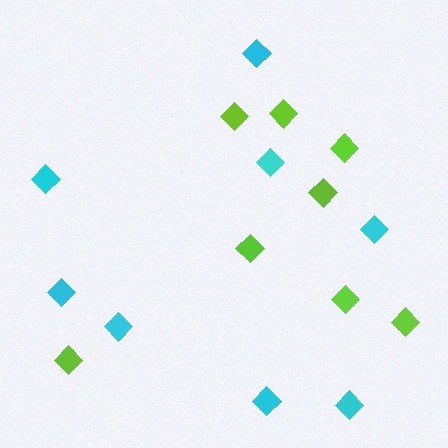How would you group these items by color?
There are 2 groups: one group of cyan diamonds (8) and one group of lime diamonds (8).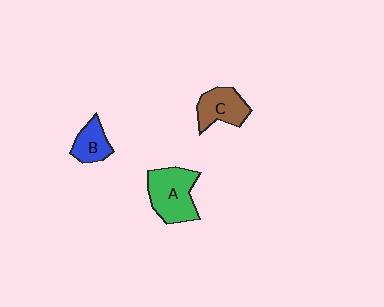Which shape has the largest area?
Shape A (green).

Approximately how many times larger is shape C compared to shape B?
Approximately 1.3 times.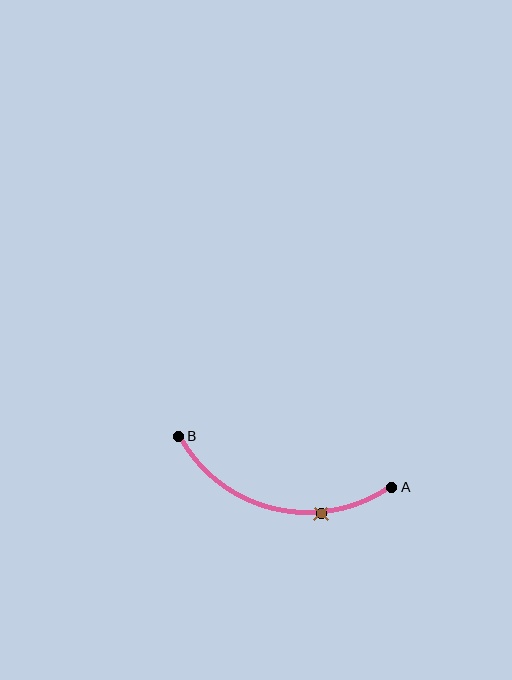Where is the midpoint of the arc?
The arc midpoint is the point on the curve farthest from the straight line joining A and B. It sits below that line.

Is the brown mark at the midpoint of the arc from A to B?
No. The brown mark lies on the arc but is closer to endpoint A. The arc midpoint would be at the point on the curve equidistant along the arc from both A and B.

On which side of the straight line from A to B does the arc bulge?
The arc bulges below the straight line connecting A and B.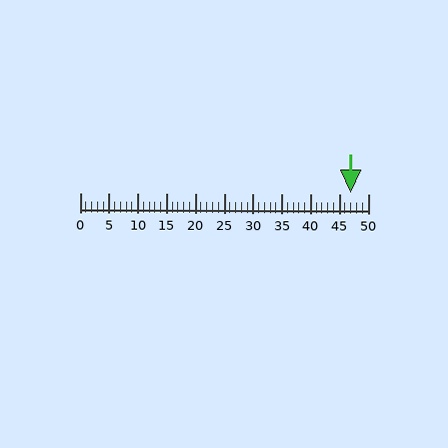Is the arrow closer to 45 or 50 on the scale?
The arrow is closer to 45.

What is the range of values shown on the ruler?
The ruler shows values from 0 to 50.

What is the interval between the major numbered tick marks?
The major tick marks are spaced 5 units apart.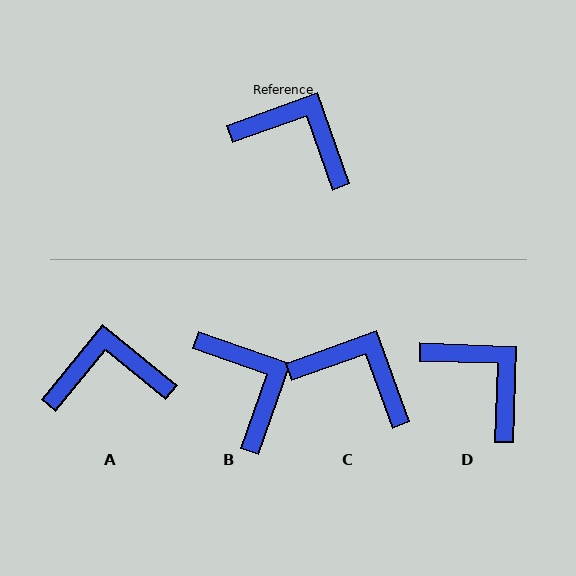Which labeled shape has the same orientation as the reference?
C.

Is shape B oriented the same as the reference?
No, it is off by about 39 degrees.